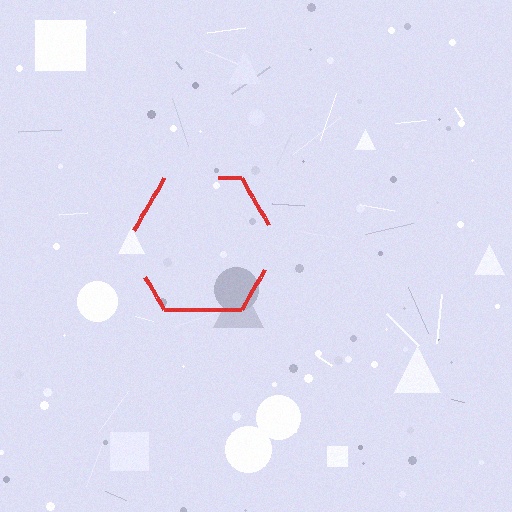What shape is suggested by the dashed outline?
The dashed outline suggests a hexagon.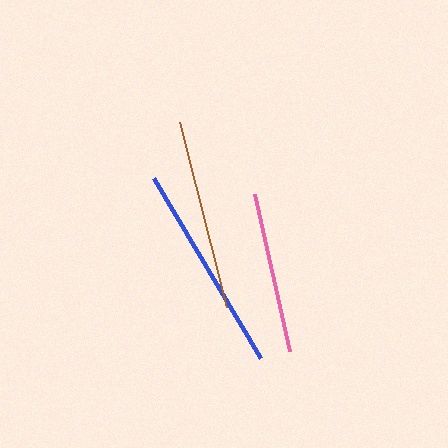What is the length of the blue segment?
The blue segment is approximately 209 pixels long.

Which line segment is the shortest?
The pink line is the shortest at approximately 161 pixels.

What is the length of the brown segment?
The brown segment is approximately 191 pixels long.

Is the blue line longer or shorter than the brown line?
The blue line is longer than the brown line.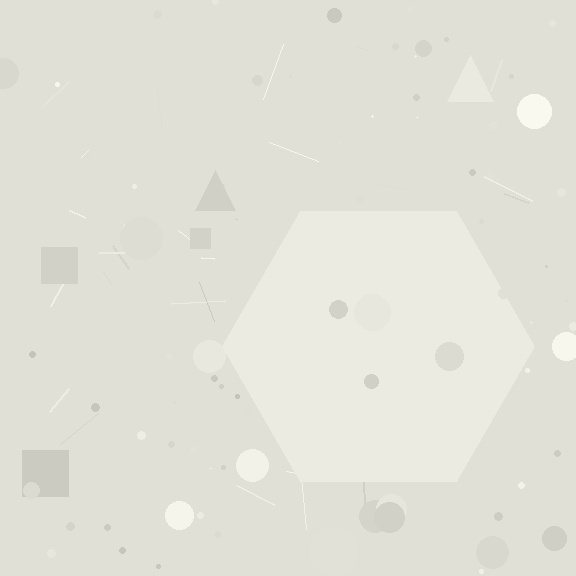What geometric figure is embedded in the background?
A hexagon is embedded in the background.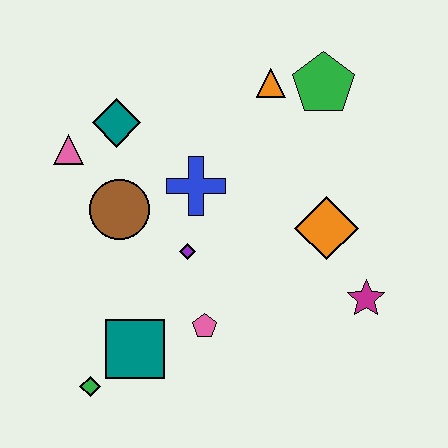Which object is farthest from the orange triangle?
The green diamond is farthest from the orange triangle.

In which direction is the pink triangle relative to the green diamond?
The pink triangle is above the green diamond.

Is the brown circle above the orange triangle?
No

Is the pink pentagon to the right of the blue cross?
Yes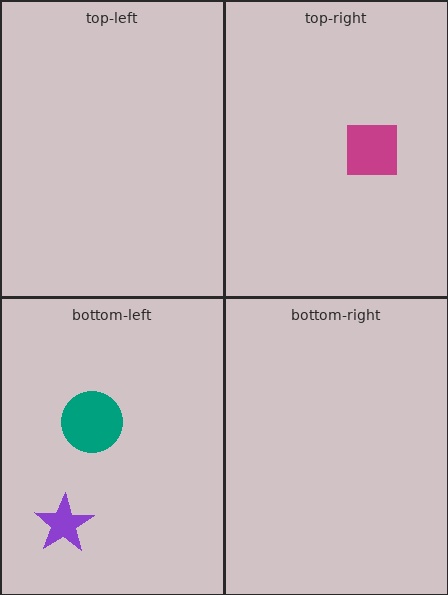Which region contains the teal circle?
The bottom-left region.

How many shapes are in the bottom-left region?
2.